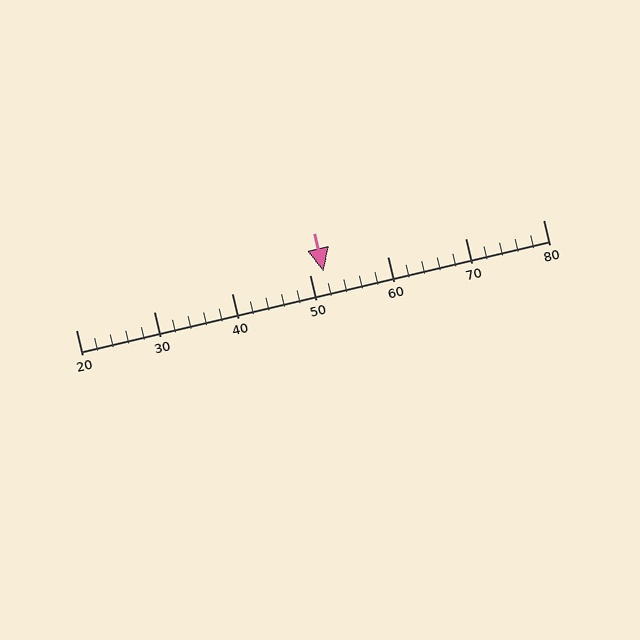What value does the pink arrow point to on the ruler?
The pink arrow points to approximately 52.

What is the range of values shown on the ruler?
The ruler shows values from 20 to 80.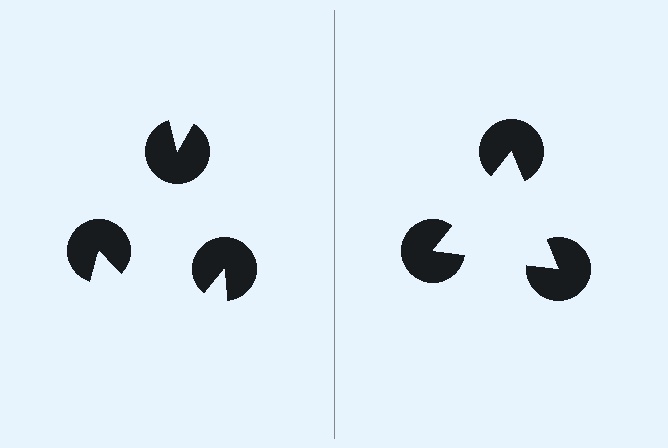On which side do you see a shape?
An illusory triangle appears on the right side. On the left side the wedge cuts are rotated, so no coherent shape forms.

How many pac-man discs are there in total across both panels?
6 — 3 on each side.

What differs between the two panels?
The pac-man discs are positioned identically on both sides; only the wedge orientations differ. On the right they align to a triangle; on the left they are misaligned.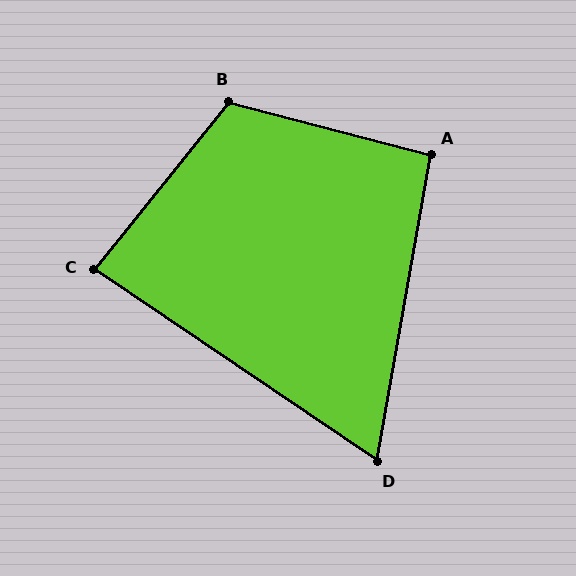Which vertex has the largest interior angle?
B, at approximately 114 degrees.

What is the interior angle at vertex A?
Approximately 95 degrees (approximately right).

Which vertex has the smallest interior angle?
D, at approximately 66 degrees.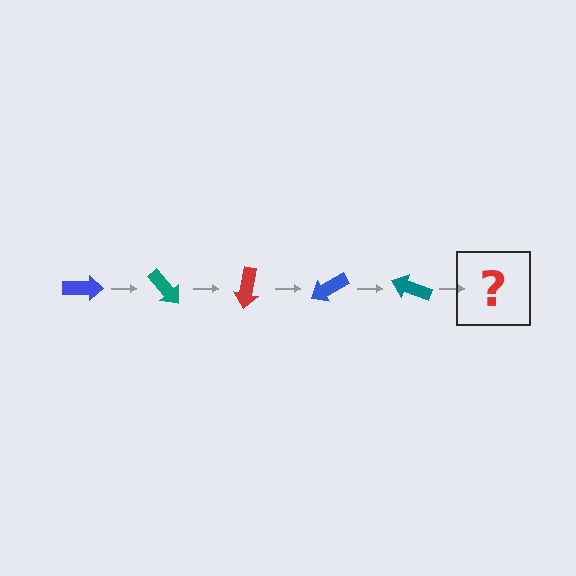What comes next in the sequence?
The next element should be a red arrow, rotated 250 degrees from the start.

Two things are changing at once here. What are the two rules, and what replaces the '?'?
The two rules are that it rotates 50 degrees each step and the color cycles through blue, teal, and red. The '?' should be a red arrow, rotated 250 degrees from the start.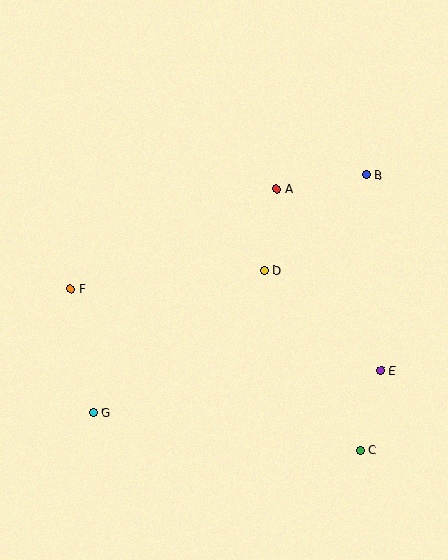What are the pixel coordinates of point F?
Point F is at (70, 289).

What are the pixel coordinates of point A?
Point A is at (276, 189).